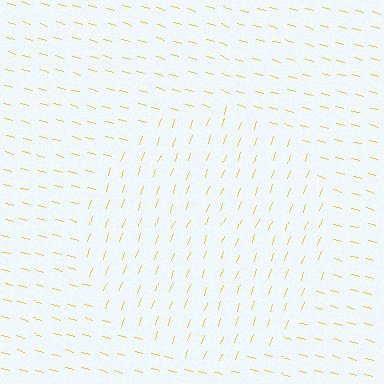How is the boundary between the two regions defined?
The boundary is defined purely by a change in line orientation (approximately 86 degrees difference). All lines are the same color and thickness.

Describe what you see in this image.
The image is filled with small yellow line segments. A circle region in the image has lines oriented differently from the surrounding lines, creating a visible texture boundary.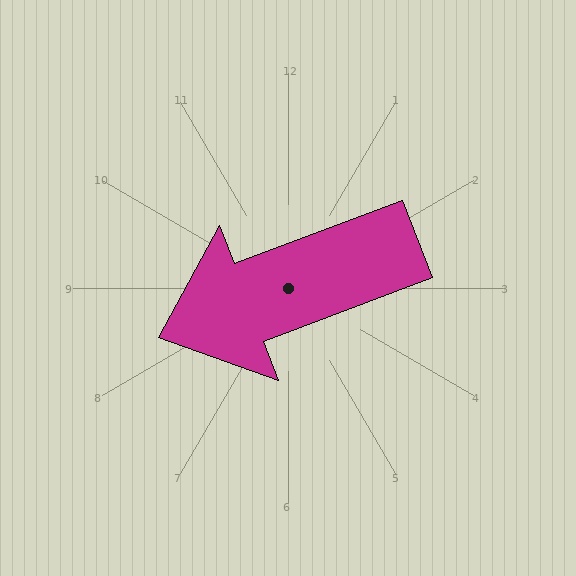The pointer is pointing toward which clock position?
Roughly 8 o'clock.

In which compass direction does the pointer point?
West.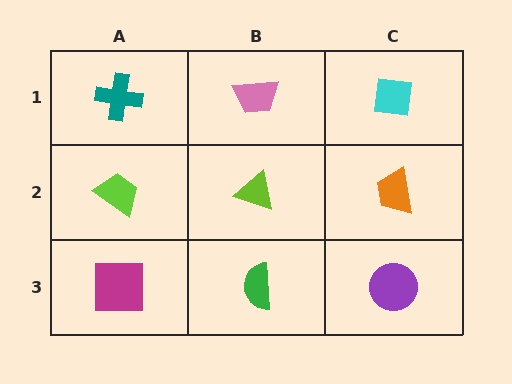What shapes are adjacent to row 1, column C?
An orange trapezoid (row 2, column C), a pink trapezoid (row 1, column B).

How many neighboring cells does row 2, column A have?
3.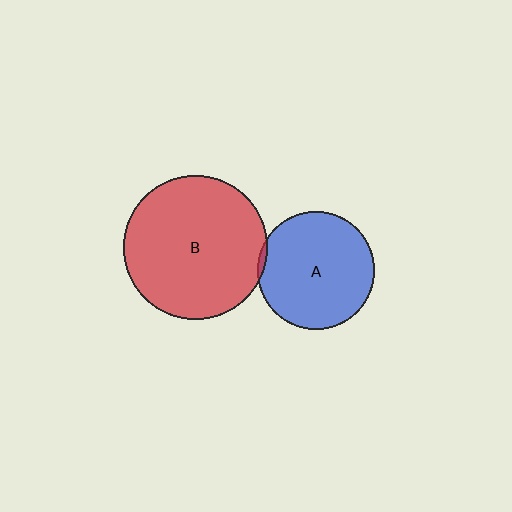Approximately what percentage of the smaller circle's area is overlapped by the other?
Approximately 5%.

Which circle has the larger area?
Circle B (red).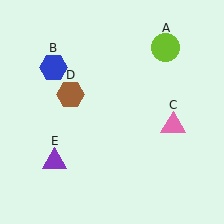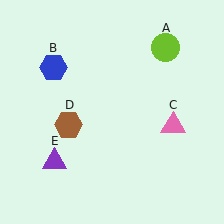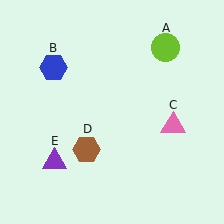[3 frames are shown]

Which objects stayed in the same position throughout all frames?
Lime circle (object A) and blue hexagon (object B) and pink triangle (object C) and purple triangle (object E) remained stationary.